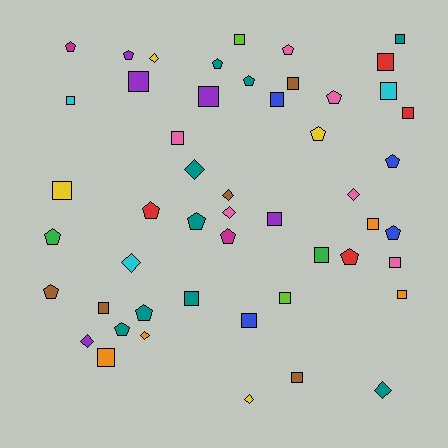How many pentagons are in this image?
There are 17 pentagons.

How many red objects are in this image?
There are 4 red objects.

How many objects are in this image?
There are 50 objects.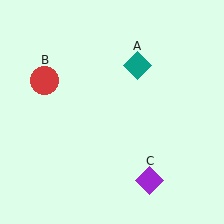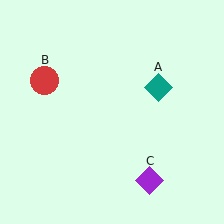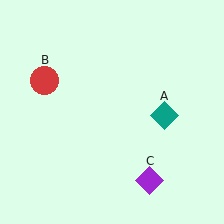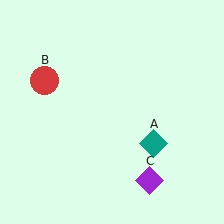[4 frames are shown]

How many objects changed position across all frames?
1 object changed position: teal diamond (object A).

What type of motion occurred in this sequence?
The teal diamond (object A) rotated clockwise around the center of the scene.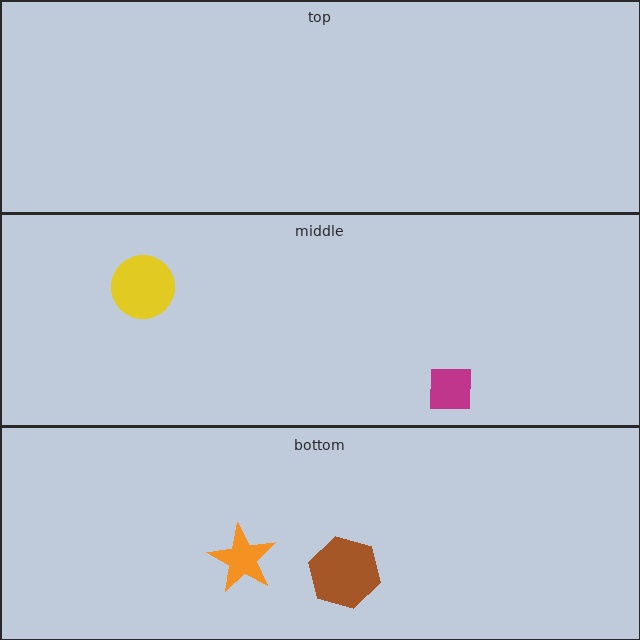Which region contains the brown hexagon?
The bottom region.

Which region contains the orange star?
The bottom region.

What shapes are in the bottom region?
The orange star, the brown hexagon.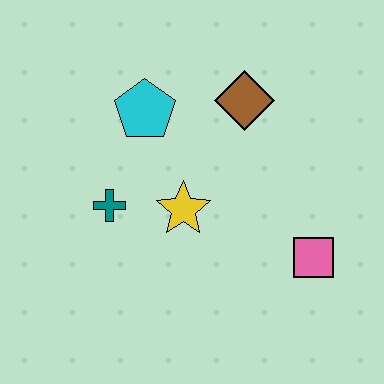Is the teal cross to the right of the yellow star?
No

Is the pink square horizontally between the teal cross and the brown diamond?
No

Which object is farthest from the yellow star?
The pink square is farthest from the yellow star.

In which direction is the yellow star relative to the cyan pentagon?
The yellow star is below the cyan pentagon.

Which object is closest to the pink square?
The yellow star is closest to the pink square.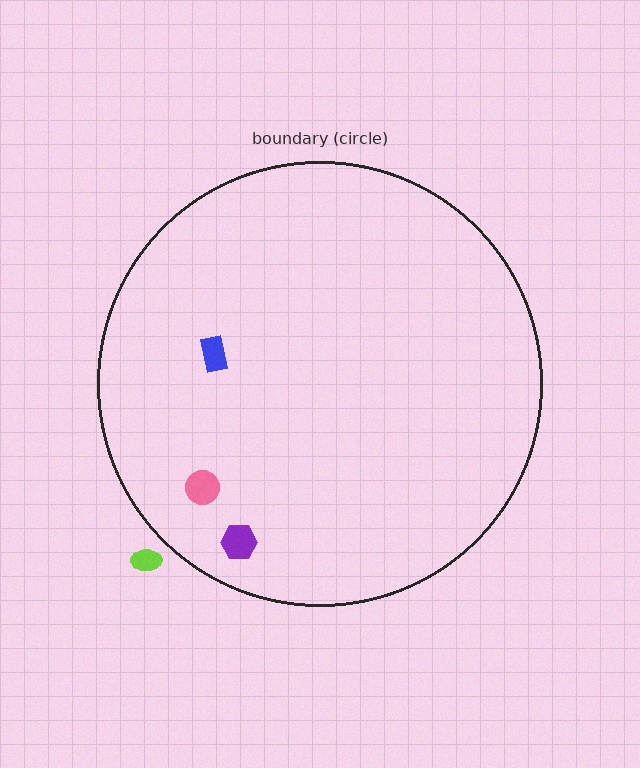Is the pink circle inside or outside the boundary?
Inside.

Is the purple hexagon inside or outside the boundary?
Inside.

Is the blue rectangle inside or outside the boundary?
Inside.